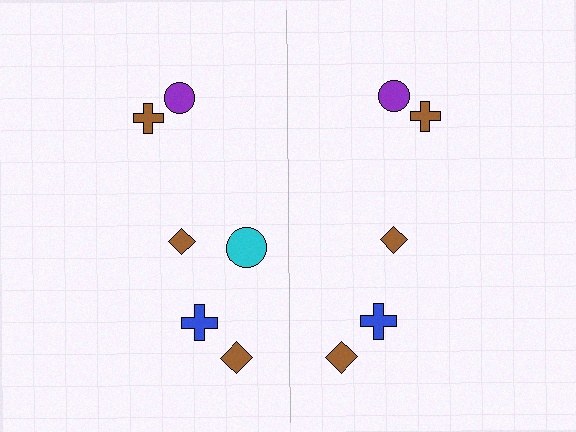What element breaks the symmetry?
A cyan circle is missing from the right side.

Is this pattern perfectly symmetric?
No, the pattern is not perfectly symmetric. A cyan circle is missing from the right side.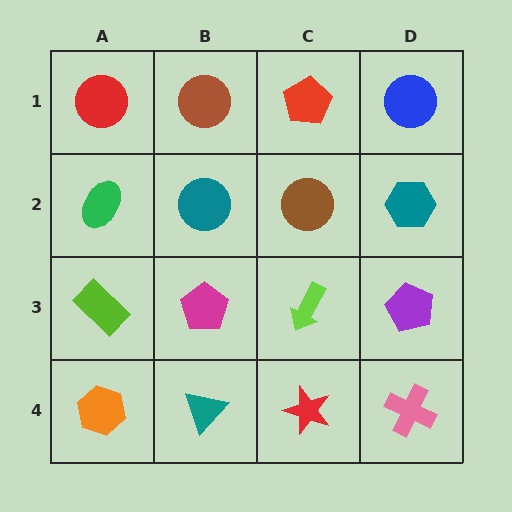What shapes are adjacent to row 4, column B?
A magenta pentagon (row 3, column B), an orange hexagon (row 4, column A), a red star (row 4, column C).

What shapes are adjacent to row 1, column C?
A brown circle (row 2, column C), a brown circle (row 1, column B), a blue circle (row 1, column D).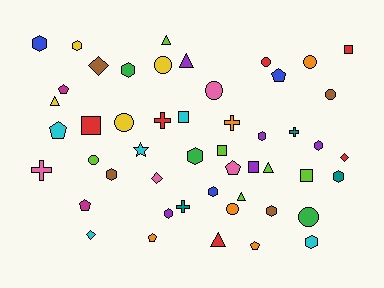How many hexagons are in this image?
There are 12 hexagons.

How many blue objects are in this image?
There are 3 blue objects.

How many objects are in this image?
There are 50 objects.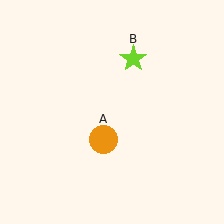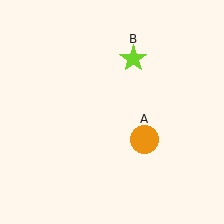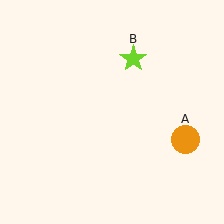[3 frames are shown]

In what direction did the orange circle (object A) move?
The orange circle (object A) moved right.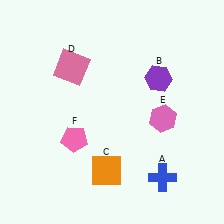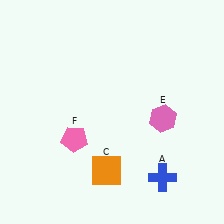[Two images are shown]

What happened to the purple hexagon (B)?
The purple hexagon (B) was removed in Image 2. It was in the top-right area of Image 1.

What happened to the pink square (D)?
The pink square (D) was removed in Image 2. It was in the top-left area of Image 1.